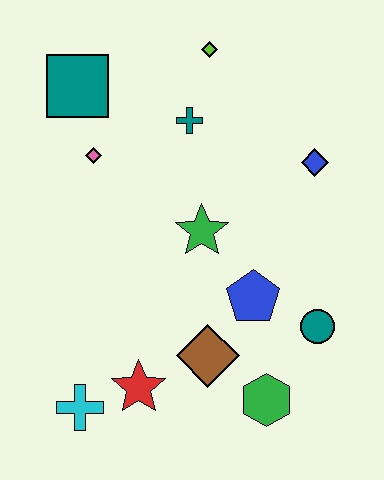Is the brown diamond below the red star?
No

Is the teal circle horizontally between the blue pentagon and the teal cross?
No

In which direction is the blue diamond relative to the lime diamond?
The blue diamond is below the lime diamond.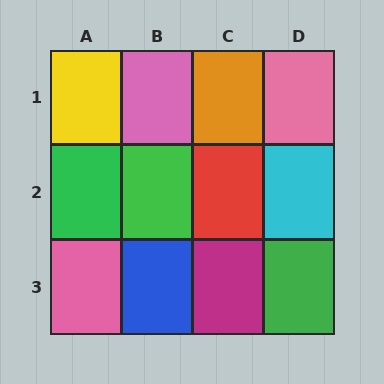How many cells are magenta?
1 cell is magenta.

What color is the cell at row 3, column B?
Blue.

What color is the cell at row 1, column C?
Orange.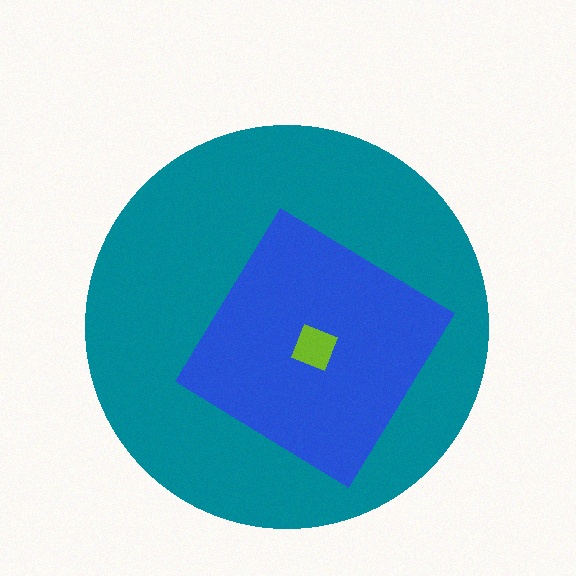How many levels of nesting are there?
3.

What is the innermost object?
The lime diamond.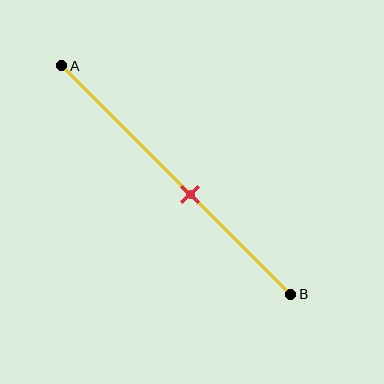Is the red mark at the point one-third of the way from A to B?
No, the mark is at about 55% from A, not at the 33% one-third point.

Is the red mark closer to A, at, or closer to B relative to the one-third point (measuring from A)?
The red mark is closer to point B than the one-third point of segment AB.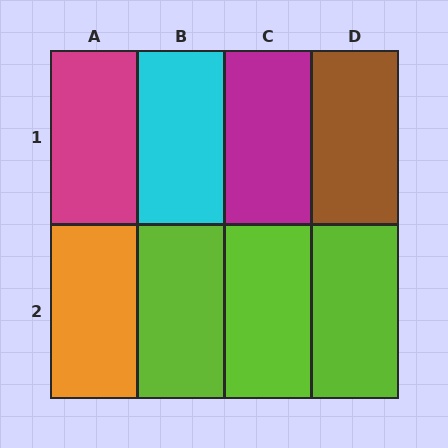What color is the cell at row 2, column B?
Lime.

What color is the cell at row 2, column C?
Lime.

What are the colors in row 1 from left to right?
Magenta, cyan, magenta, brown.